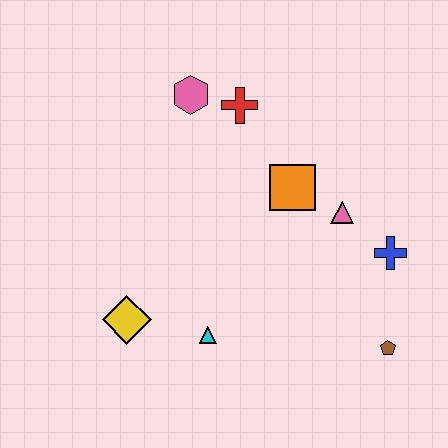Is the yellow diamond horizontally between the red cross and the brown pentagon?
No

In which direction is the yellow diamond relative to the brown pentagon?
The yellow diamond is to the left of the brown pentagon.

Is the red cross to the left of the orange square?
Yes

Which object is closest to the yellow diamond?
The cyan triangle is closest to the yellow diamond.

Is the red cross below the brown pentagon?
No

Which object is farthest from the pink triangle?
The yellow diamond is farthest from the pink triangle.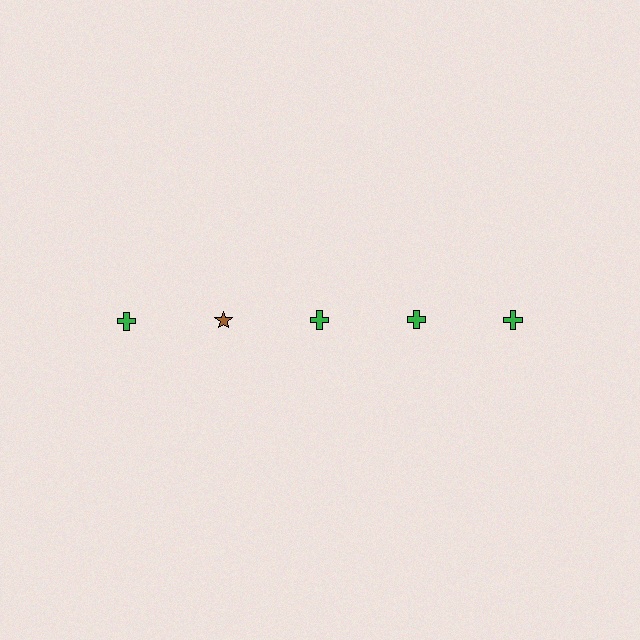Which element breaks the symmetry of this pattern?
The brown star in the top row, second from left column breaks the symmetry. All other shapes are green crosses.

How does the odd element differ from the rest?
It differs in both color (brown instead of green) and shape (star instead of cross).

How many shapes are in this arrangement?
There are 5 shapes arranged in a grid pattern.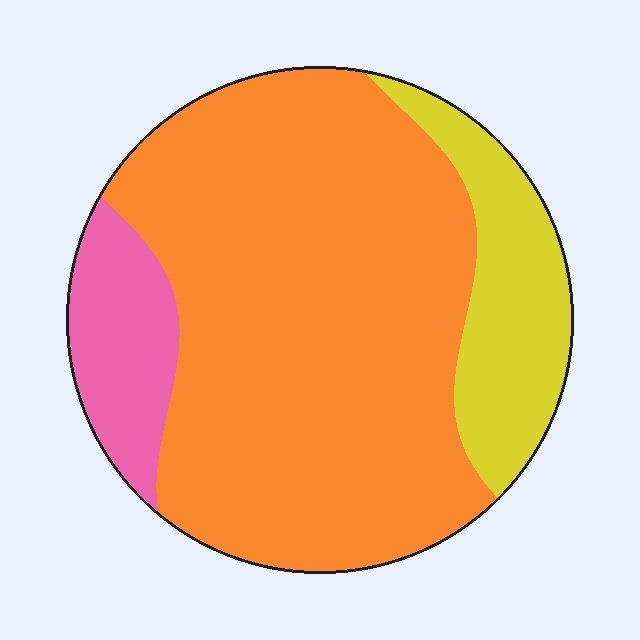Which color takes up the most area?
Orange, at roughly 70%.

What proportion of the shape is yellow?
Yellow takes up about one sixth (1/6) of the shape.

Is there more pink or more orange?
Orange.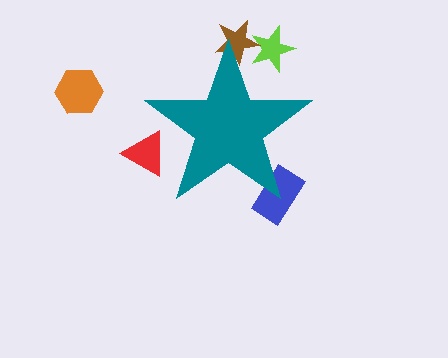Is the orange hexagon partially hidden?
No, the orange hexagon is fully visible.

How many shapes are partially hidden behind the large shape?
4 shapes are partially hidden.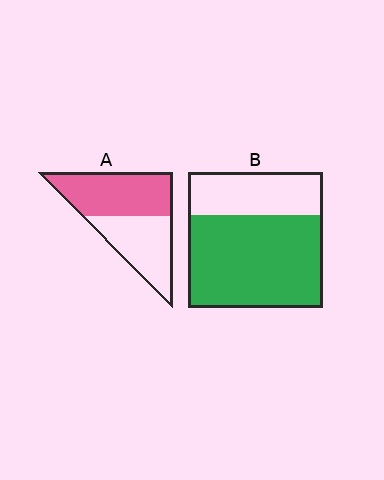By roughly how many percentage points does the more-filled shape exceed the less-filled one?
By roughly 15 percentage points (B over A).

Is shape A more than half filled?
Yes.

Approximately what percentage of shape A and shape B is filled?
A is approximately 55% and B is approximately 70%.